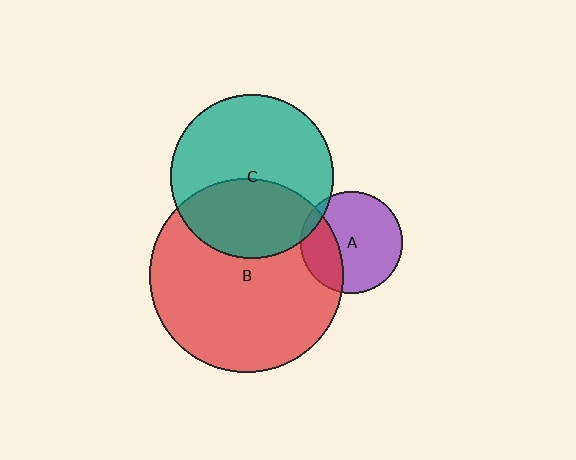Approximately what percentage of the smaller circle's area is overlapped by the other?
Approximately 5%.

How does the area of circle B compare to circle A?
Approximately 3.6 times.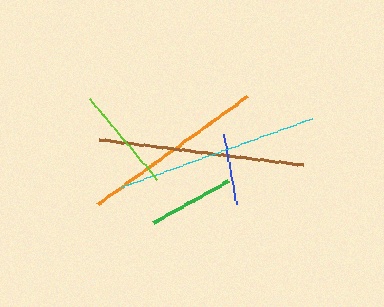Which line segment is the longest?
The brown line is the longest at approximately 205 pixels.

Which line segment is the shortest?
The blue line is the shortest at approximately 70 pixels.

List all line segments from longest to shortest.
From longest to shortest: brown, cyan, orange, lime, green, blue.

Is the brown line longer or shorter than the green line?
The brown line is longer than the green line.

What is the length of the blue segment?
The blue segment is approximately 70 pixels long.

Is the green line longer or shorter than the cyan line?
The cyan line is longer than the green line.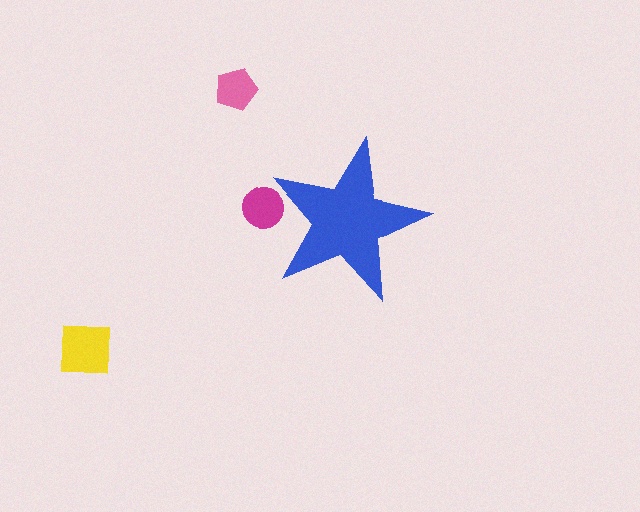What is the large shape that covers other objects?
A blue star.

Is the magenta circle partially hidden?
Yes, the magenta circle is partially hidden behind the blue star.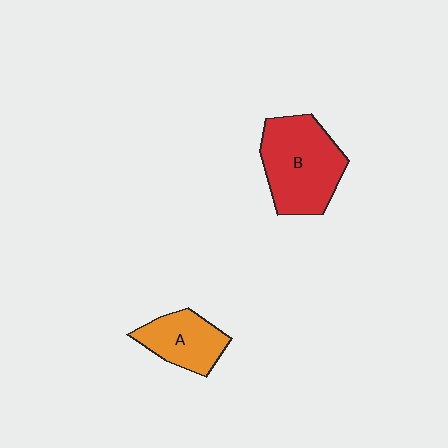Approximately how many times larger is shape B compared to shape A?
Approximately 1.7 times.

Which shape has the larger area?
Shape B (red).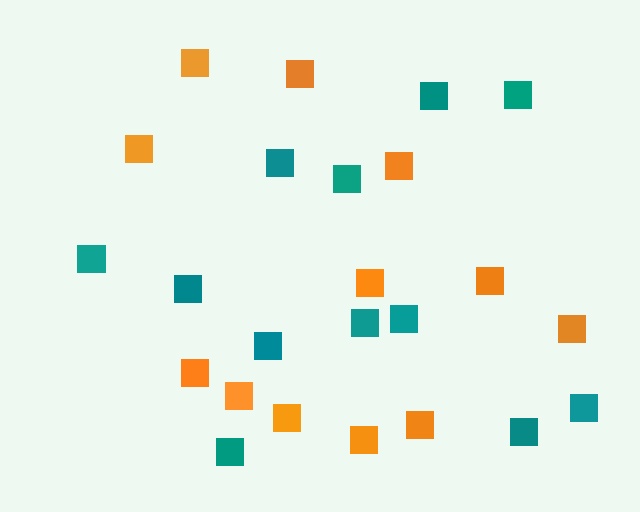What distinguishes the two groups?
There are 2 groups: one group of teal squares (12) and one group of orange squares (12).